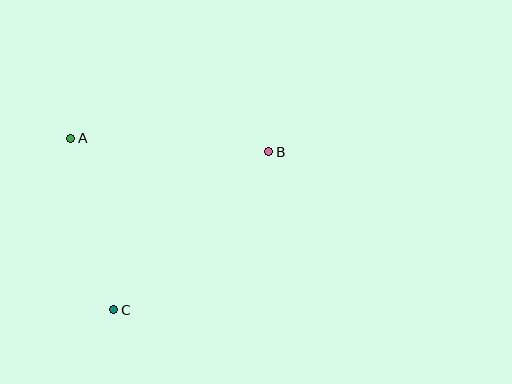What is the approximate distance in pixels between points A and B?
The distance between A and B is approximately 198 pixels.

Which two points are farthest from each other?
Points B and C are farthest from each other.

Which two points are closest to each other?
Points A and C are closest to each other.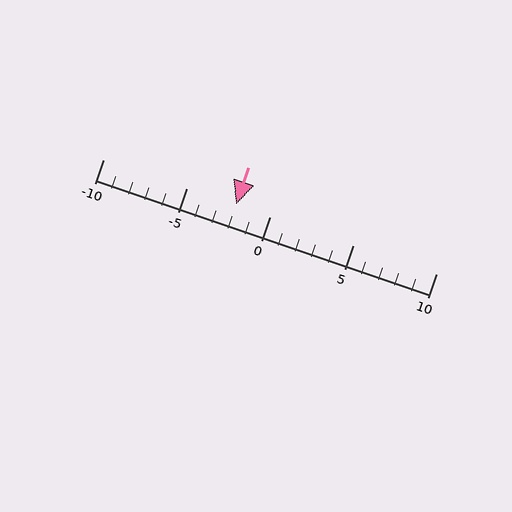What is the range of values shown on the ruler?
The ruler shows values from -10 to 10.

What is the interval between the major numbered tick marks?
The major tick marks are spaced 5 units apart.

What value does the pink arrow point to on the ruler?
The pink arrow points to approximately -2.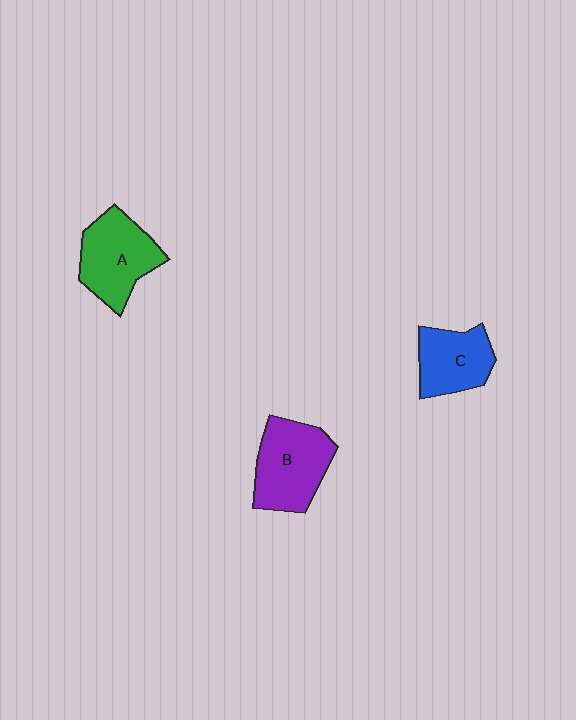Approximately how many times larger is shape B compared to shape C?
Approximately 1.3 times.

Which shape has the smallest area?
Shape C (blue).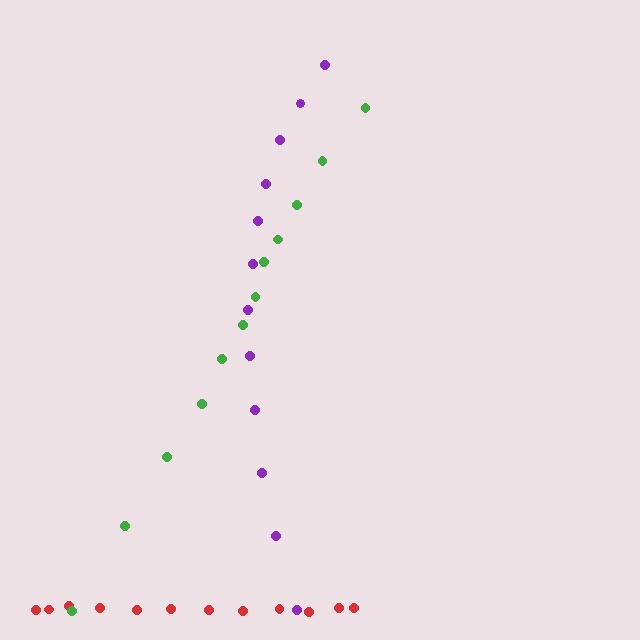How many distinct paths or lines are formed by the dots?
There are 3 distinct paths.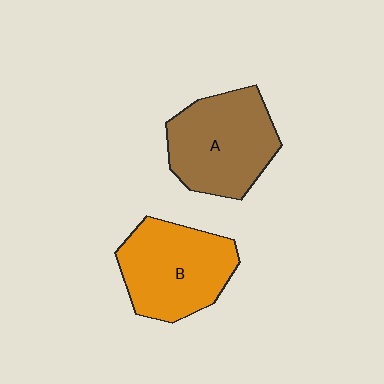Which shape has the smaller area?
Shape B (orange).